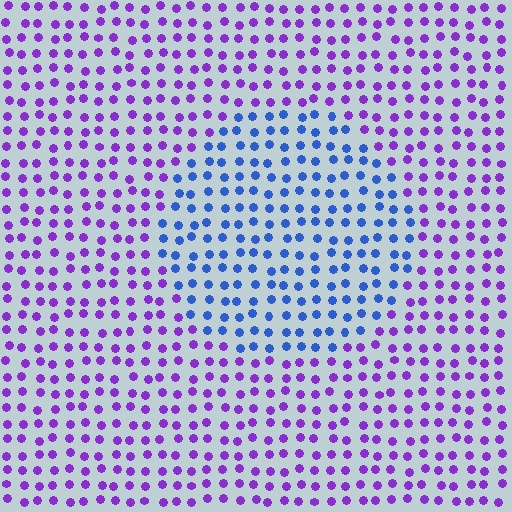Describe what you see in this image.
The image is filled with small purple elements in a uniform arrangement. A circle-shaped region is visible where the elements are tinted to a slightly different hue, forming a subtle color boundary.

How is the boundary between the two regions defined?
The boundary is defined purely by a slight shift in hue (about 53 degrees). Spacing, size, and orientation are identical on both sides.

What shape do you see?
I see a circle.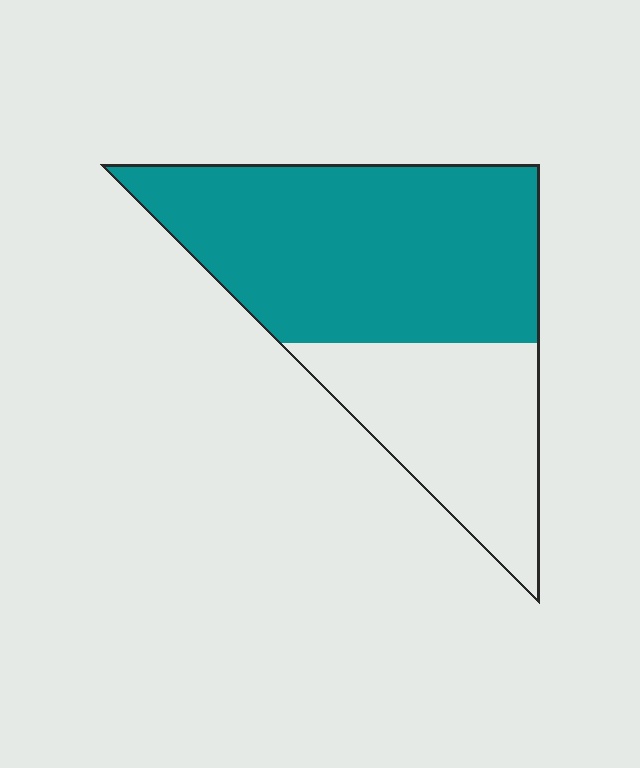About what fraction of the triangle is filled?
About two thirds (2/3).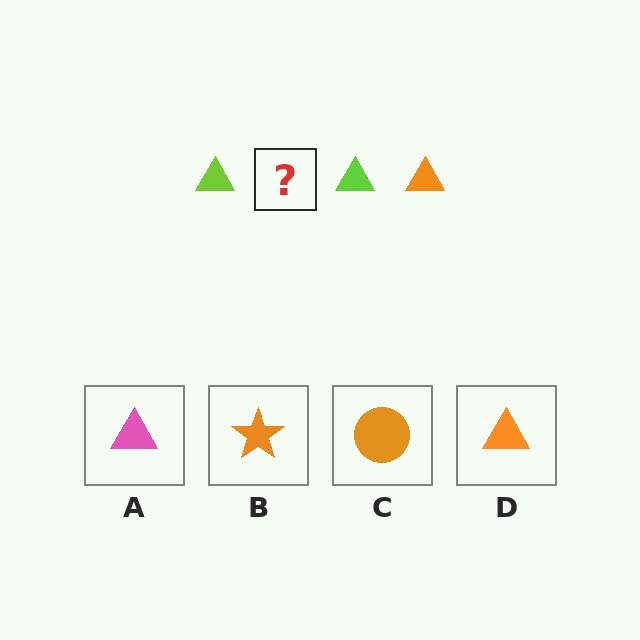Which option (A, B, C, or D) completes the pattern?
D.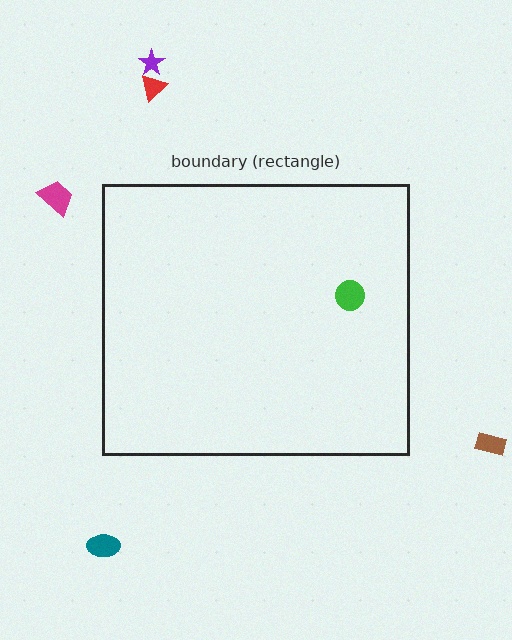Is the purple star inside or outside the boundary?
Outside.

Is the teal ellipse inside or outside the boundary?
Outside.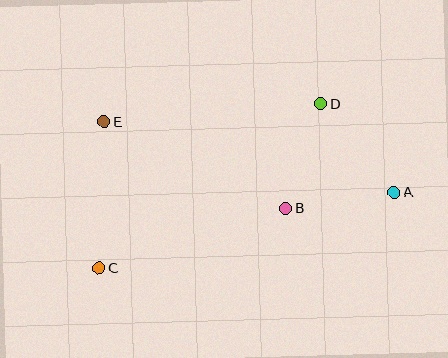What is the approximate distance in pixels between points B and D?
The distance between B and D is approximately 110 pixels.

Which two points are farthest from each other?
Points A and C are farthest from each other.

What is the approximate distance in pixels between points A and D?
The distance between A and D is approximately 115 pixels.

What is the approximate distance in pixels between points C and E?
The distance between C and E is approximately 146 pixels.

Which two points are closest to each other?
Points A and B are closest to each other.